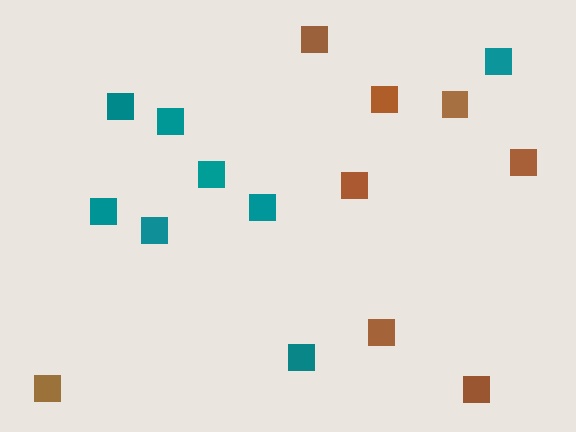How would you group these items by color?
There are 2 groups: one group of brown squares (8) and one group of teal squares (8).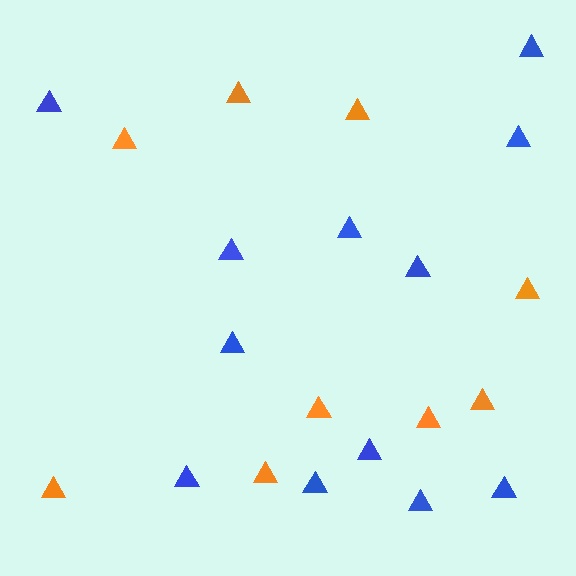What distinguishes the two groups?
There are 2 groups: one group of orange triangles (9) and one group of blue triangles (12).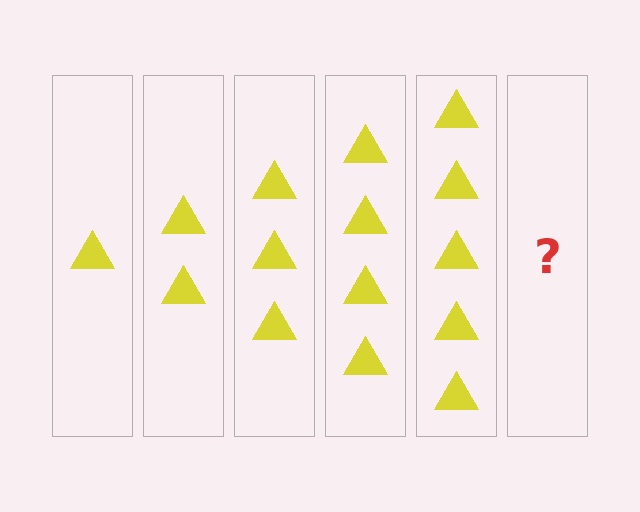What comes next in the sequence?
The next element should be 6 triangles.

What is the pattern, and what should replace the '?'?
The pattern is that each step adds one more triangle. The '?' should be 6 triangles.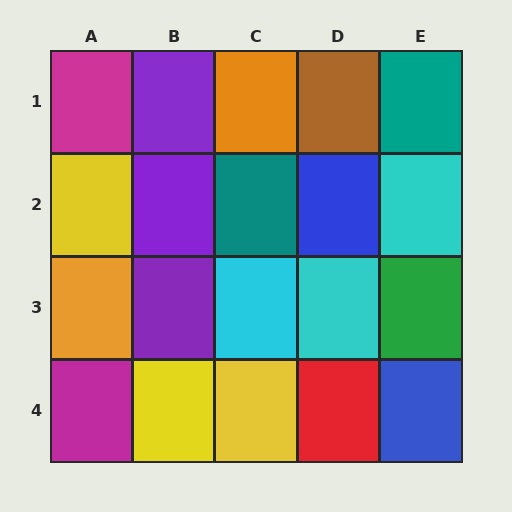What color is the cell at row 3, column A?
Orange.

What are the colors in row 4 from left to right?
Magenta, yellow, yellow, red, blue.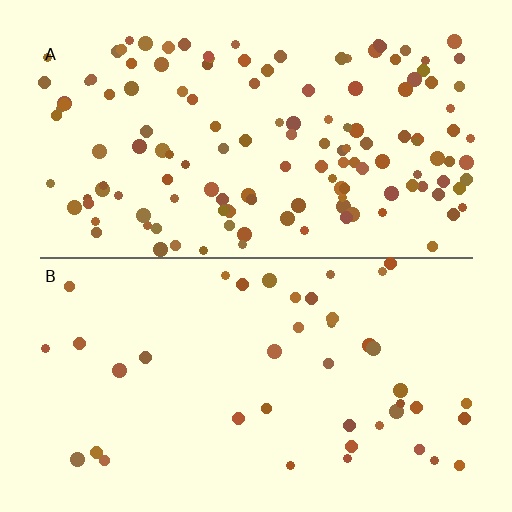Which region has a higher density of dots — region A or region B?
A (the top).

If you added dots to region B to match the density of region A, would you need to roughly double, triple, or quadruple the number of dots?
Approximately triple.